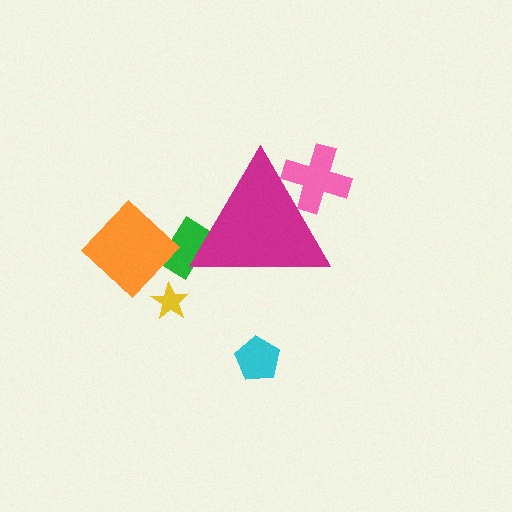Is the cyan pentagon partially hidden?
No, the cyan pentagon is fully visible.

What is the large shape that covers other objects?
A magenta triangle.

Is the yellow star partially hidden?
No, the yellow star is fully visible.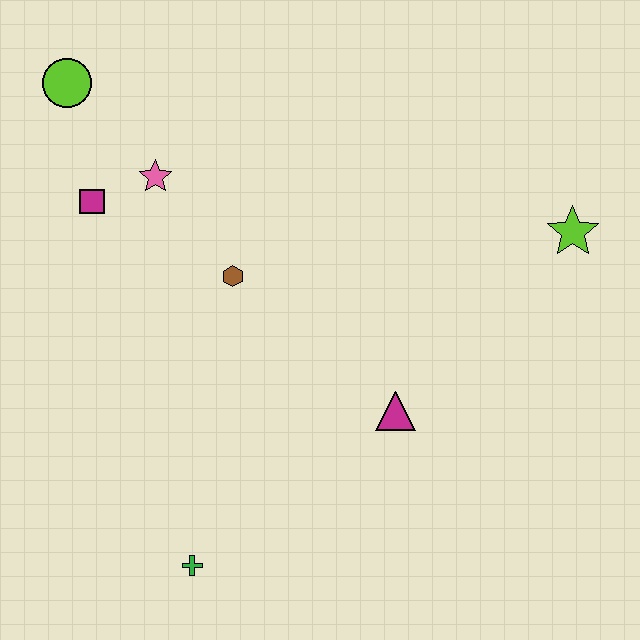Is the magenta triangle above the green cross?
Yes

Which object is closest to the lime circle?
The magenta square is closest to the lime circle.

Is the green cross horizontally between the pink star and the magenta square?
No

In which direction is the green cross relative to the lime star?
The green cross is to the left of the lime star.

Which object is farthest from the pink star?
The lime star is farthest from the pink star.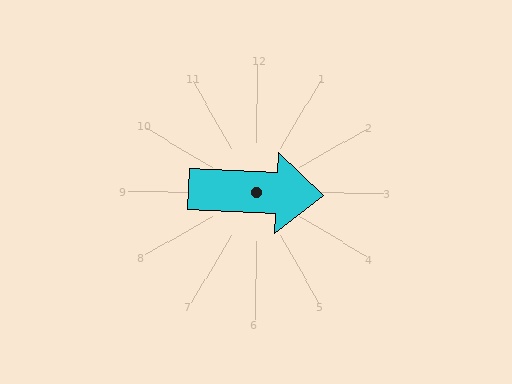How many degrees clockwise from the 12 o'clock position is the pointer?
Approximately 93 degrees.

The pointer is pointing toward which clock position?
Roughly 3 o'clock.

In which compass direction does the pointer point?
East.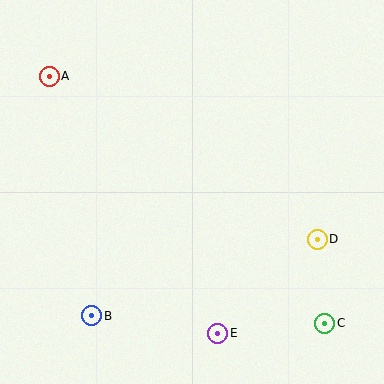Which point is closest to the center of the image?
Point D at (317, 239) is closest to the center.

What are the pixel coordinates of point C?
Point C is at (325, 323).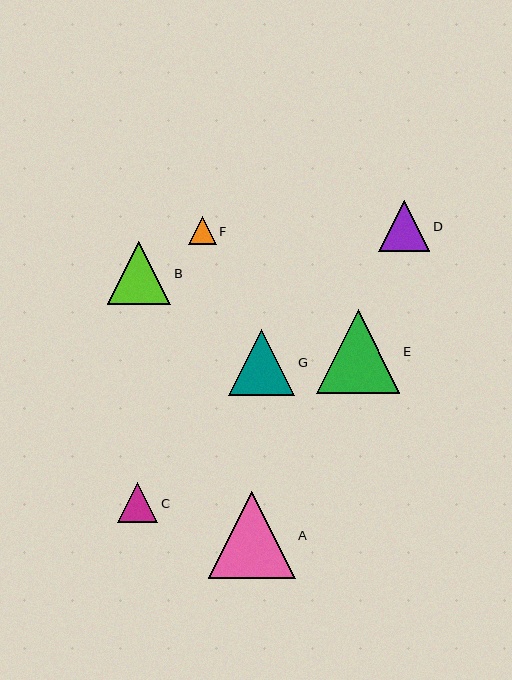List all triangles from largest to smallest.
From largest to smallest: A, E, G, B, D, C, F.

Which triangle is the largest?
Triangle A is the largest with a size of approximately 87 pixels.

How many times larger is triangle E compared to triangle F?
Triangle E is approximately 3.0 times the size of triangle F.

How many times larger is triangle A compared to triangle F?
Triangle A is approximately 3.1 times the size of triangle F.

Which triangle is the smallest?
Triangle F is the smallest with a size of approximately 28 pixels.